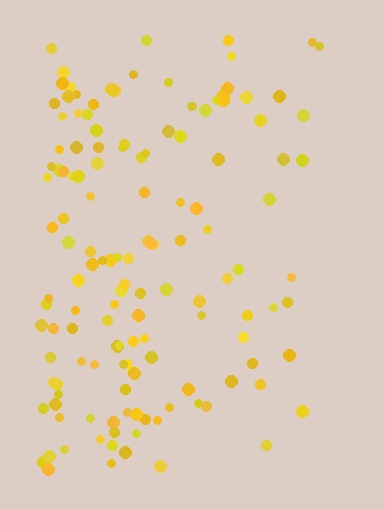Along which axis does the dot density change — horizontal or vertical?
Horizontal.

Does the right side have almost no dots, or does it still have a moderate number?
Still a moderate number, just noticeably fewer than the left.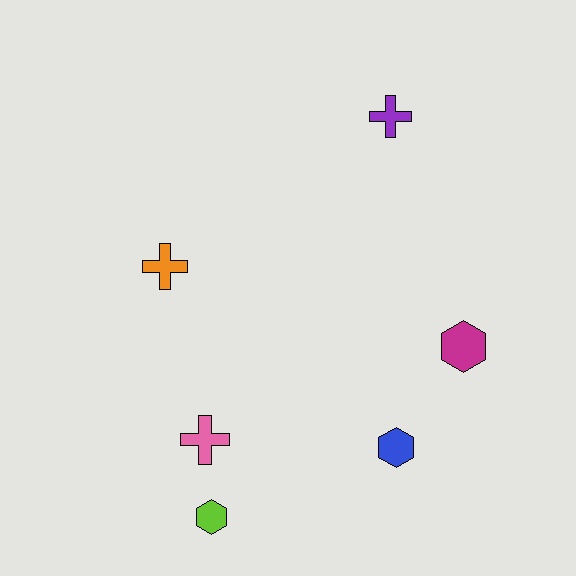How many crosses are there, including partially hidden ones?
There are 3 crosses.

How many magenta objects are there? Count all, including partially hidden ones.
There is 1 magenta object.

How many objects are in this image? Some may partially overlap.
There are 6 objects.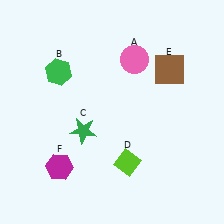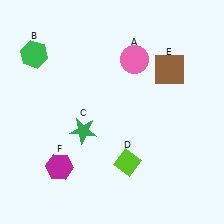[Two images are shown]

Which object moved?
The green hexagon (B) moved left.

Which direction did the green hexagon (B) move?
The green hexagon (B) moved left.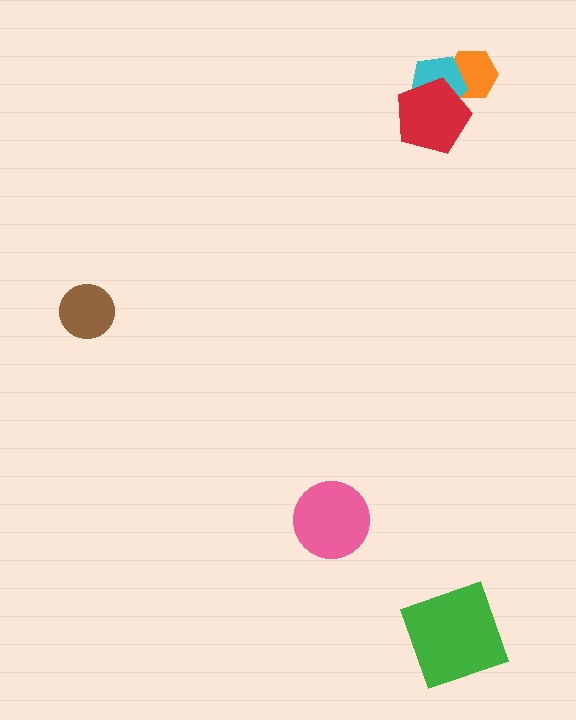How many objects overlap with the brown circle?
0 objects overlap with the brown circle.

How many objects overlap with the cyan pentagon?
2 objects overlap with the cyan pentagon.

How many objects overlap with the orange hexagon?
2 objects overlap with the orange hexagon.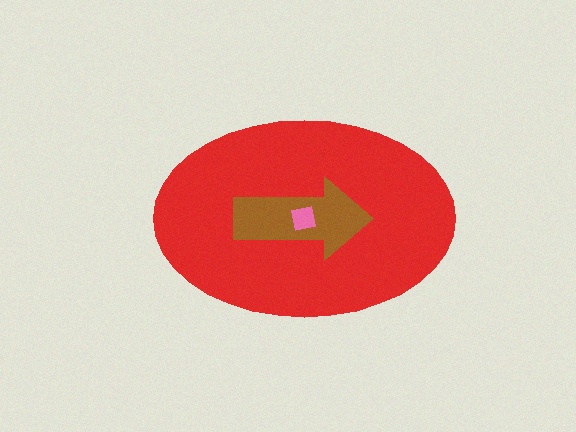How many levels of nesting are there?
3.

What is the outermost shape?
The red ellipse.